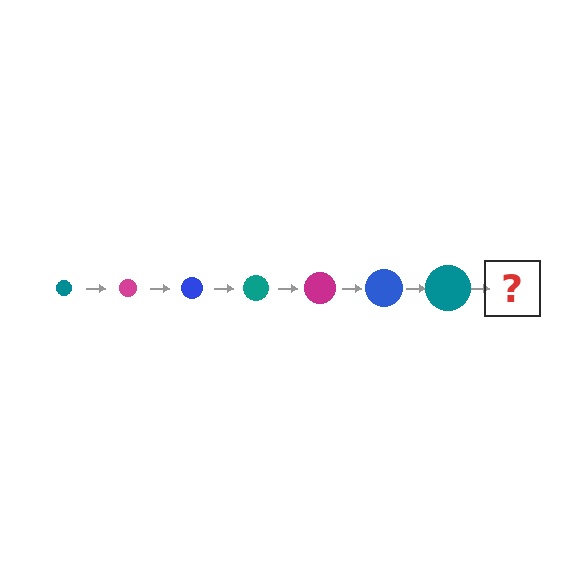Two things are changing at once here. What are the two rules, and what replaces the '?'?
The two rules are that the circle grows larger each step and the color cycles through teal, magenta, and blue. The '?' should be a magenta circle, larger than the previous one.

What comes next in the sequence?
The next element should be a magenta circle, larger than the previous one.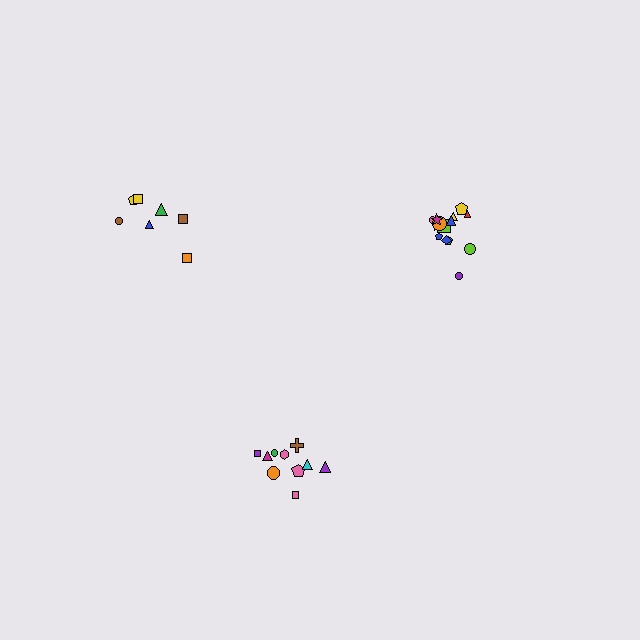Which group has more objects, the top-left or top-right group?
The top-right group.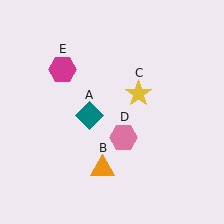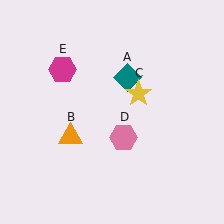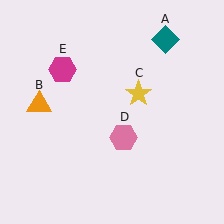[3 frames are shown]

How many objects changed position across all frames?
2 objects changed position: teal diamond (object A), orange triangle (object B).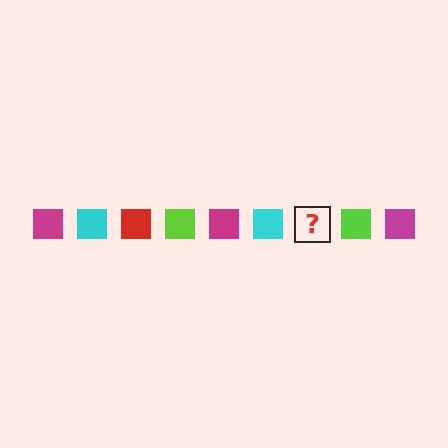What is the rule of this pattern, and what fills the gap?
The rule is that the pattern cycles through magenta, cyan, red, lime squares. The gap should be filled with a red square.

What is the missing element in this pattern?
The missing element is a red square.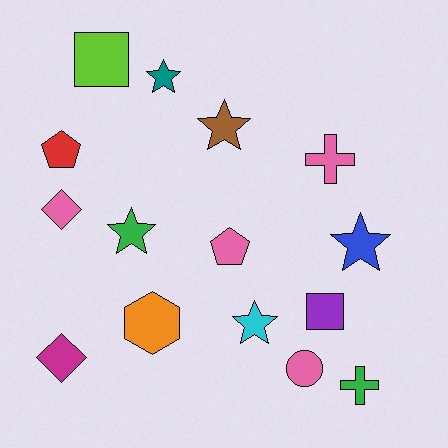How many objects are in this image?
There are 15 objects.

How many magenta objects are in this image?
There is 1 magenta object.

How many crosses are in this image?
There are 2 crosses.